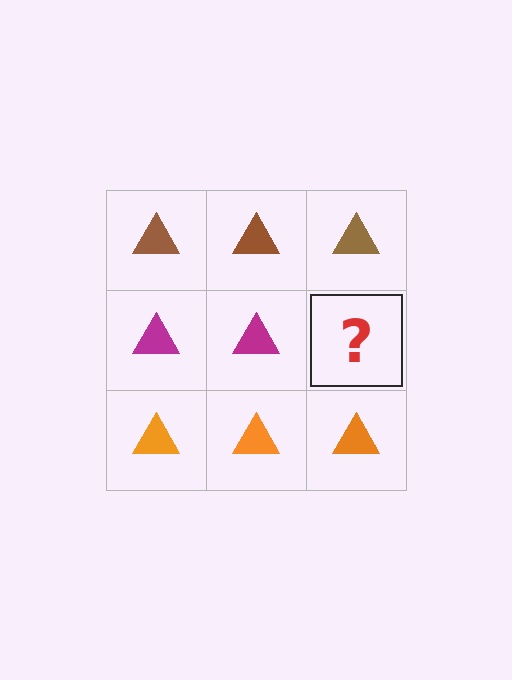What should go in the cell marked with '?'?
The missing cell should contain a magenta triangle.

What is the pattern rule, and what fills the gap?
The rule is that each row has a consistent color. The gap should be filled with a magenta triangle.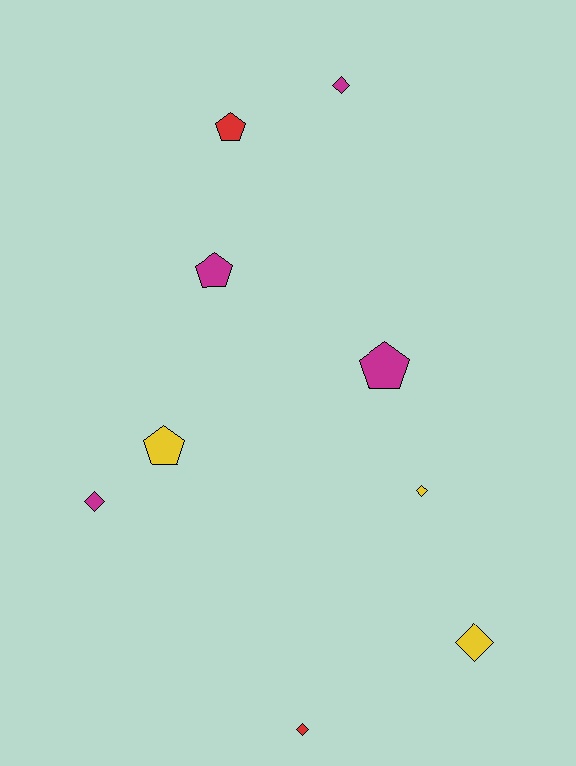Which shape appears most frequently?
Diamond, with 5 objects.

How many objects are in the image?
There are 9 objects.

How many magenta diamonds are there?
There are 2 magenta diamonds.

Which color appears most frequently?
Magenta, with 4 objects.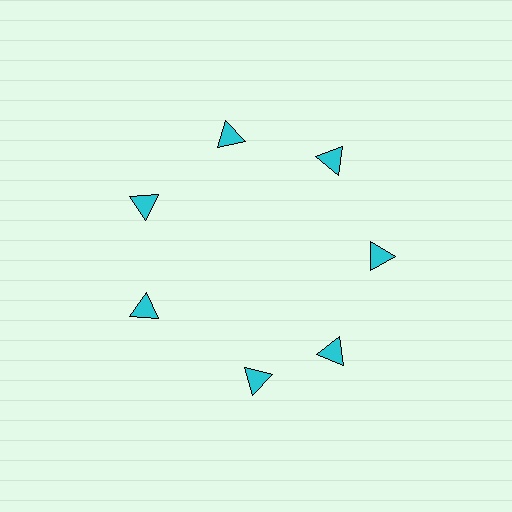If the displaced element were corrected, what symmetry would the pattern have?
It would have 7-fold rotational symmetry — the pattern would map onto itself every 51 degrees.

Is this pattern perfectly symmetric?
No. The 7 cyan triangles are arranged in a ring, but one element near the 6 o'clock position is rotated out of alignment along the ring, breaking the 7-fold rotational symmetry.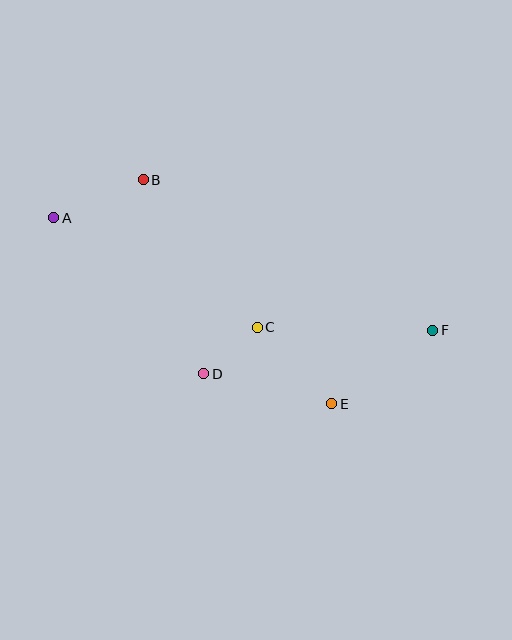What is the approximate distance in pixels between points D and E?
The distance between D and E is approximately 132 pixels.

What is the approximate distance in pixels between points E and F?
The distance between E and F is approximately 124 pixels.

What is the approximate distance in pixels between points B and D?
The distance between B and D is approximately 203 pixels.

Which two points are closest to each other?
Points C and D are closest to each other.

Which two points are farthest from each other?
Points A and F are farthest from each other.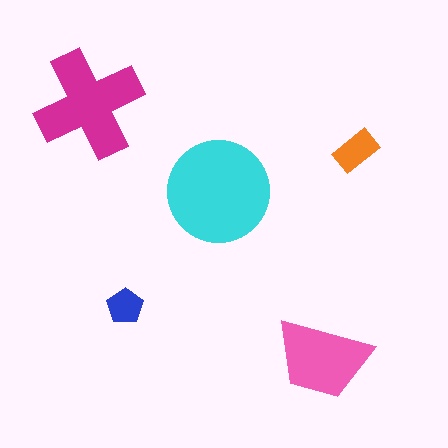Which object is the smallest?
The blue pentagon.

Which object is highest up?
The magenta cross is topmost.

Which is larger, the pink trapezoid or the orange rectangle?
The pink trapezoid.